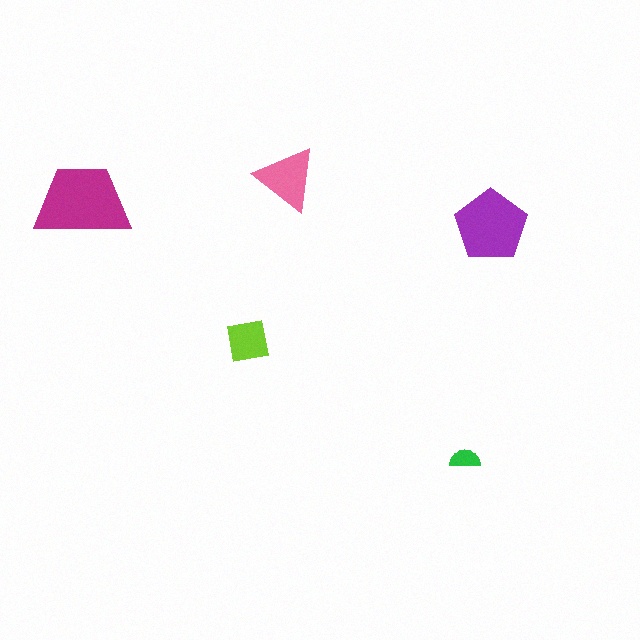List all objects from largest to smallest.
The magenta trapezoid, the purple pentagon, the pink triangle, the lime square, the green semicircle.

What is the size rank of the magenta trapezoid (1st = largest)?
1st.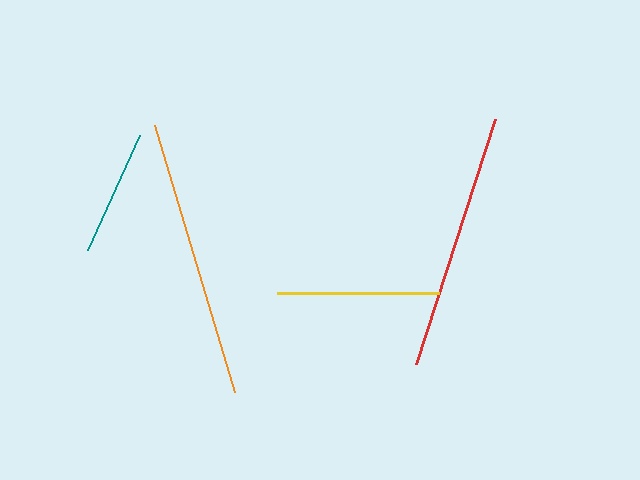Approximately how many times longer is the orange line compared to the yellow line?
The orange line is approximately 1.7 times the length of the yellow line.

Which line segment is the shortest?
The teal line is the shortest at approximately 126 pixels.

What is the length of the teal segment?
The teal segment is approximately 126 pixels long.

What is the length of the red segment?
The red segment is approximately 257 pixels long.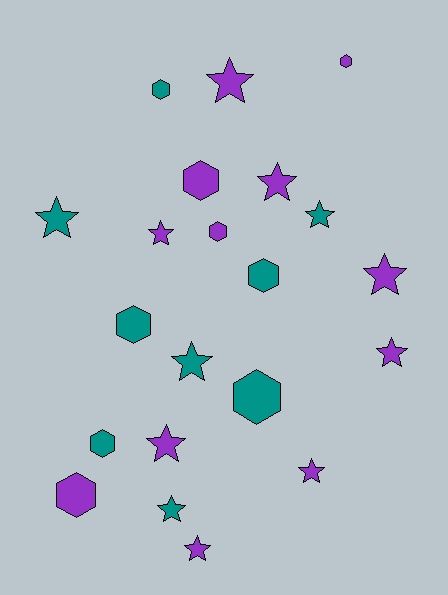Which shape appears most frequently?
Star, with 12 objects.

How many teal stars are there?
There are 4 teal stars.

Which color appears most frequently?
Purple, with 12 objects.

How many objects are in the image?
There are 21 objects.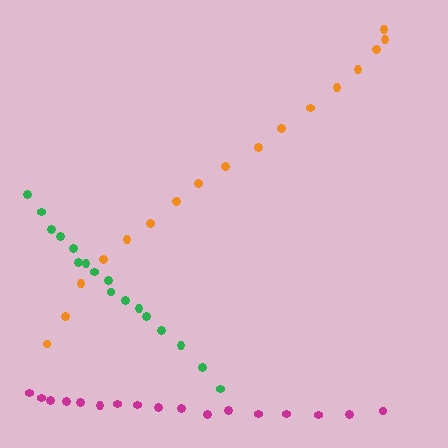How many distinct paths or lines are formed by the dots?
There are 3 distinct paths.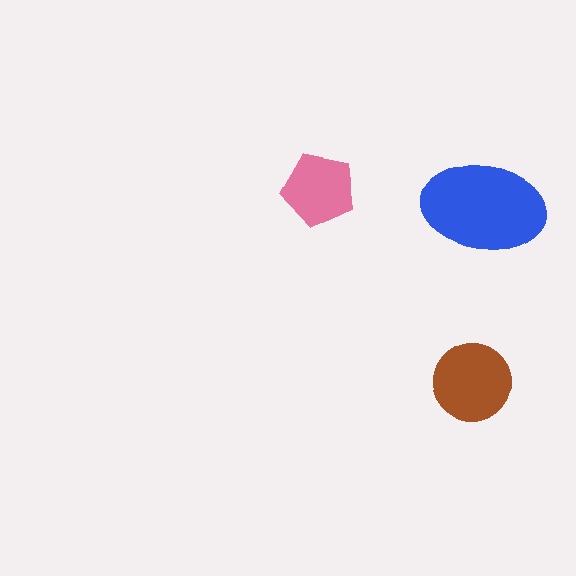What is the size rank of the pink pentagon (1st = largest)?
3rd.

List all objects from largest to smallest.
The blue ellipse, the brown circle, the pink pentagon.